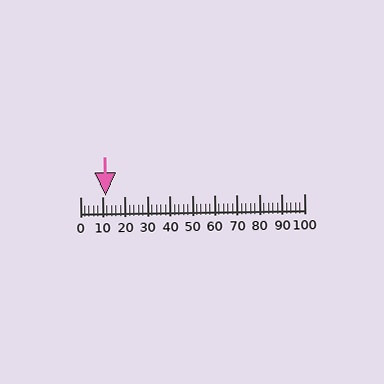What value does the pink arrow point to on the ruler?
The pink arrow points to approximately 12.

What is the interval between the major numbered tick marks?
The major tick marks are spaced 10 units apart.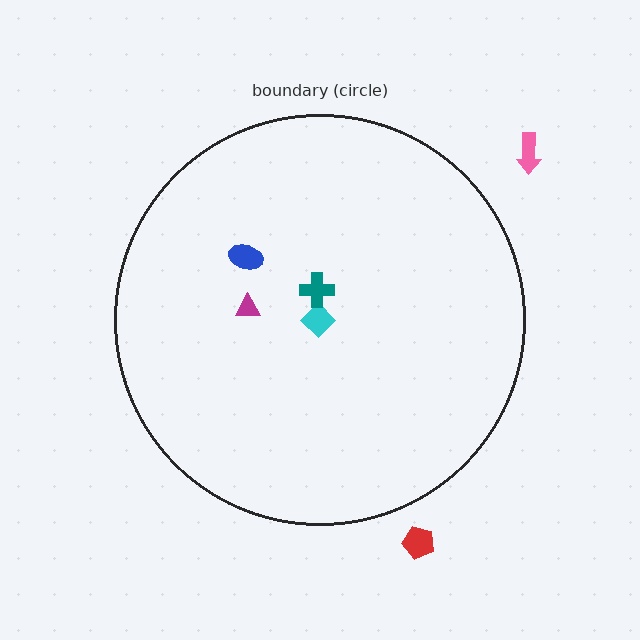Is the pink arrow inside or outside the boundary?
Outside.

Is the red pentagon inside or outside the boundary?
Outside.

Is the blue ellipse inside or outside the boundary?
Inside.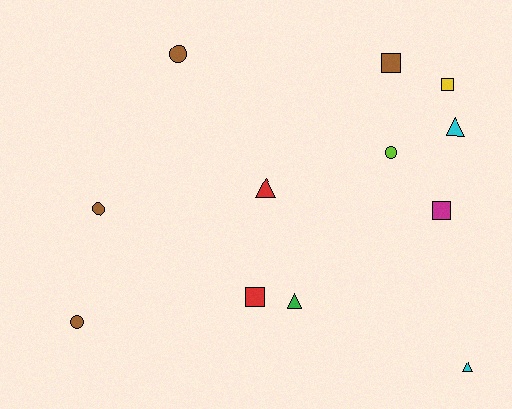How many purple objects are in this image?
There are no purple objects.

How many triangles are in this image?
There are 4 triangles.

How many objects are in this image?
There are 12 objects.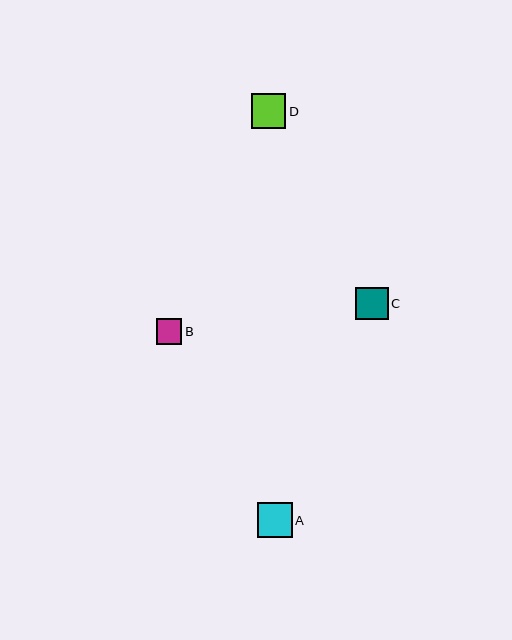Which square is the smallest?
Square B is the smallest with a size of approximately 26 pixels.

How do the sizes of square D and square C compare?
Square D and square C are approximately the same size.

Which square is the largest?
Square A is the largest with a size of approximately 35 pixels.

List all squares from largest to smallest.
From largest to smallest: A, D, C, B.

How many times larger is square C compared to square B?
Square C is approximately 1.3 times the size of square B.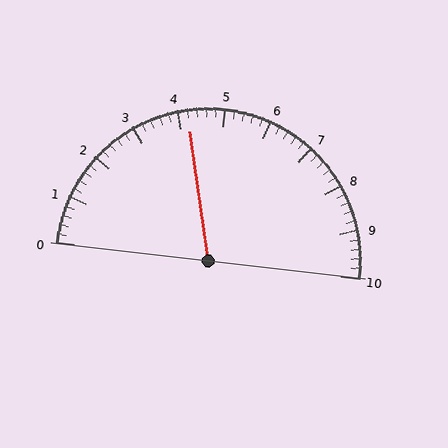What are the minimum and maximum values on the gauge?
The gauge ranges from 0 to 10.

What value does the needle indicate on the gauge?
The needle indicates approximately 4.2.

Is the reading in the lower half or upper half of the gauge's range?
The reading is in the lower half of the range (0 to 10).